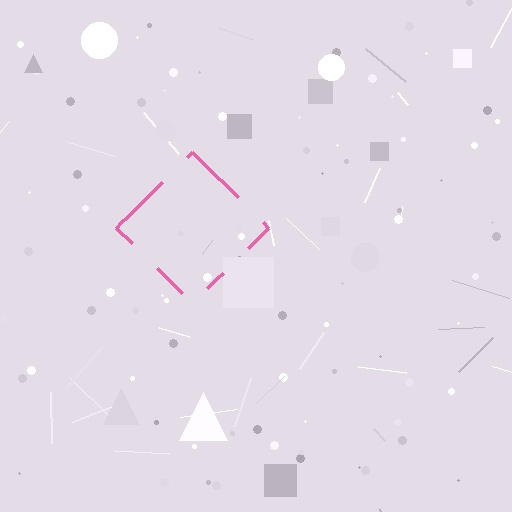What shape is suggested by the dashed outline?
The dashed outline suggests a diamond.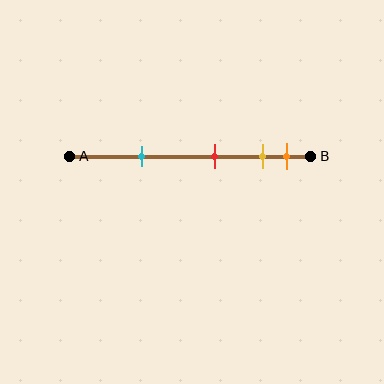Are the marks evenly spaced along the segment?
No, the marks are not evenly spaced.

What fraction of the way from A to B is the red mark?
The red mark is approximately 60% (0.6) of the way from A to B.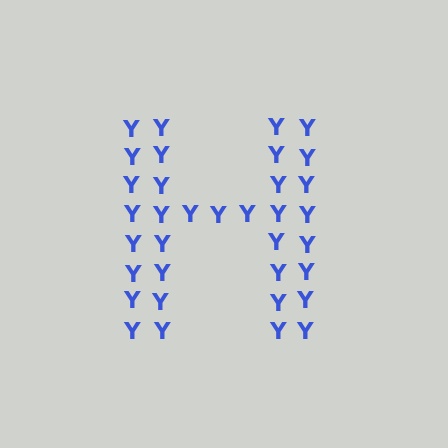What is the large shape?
The large shape is the letter H.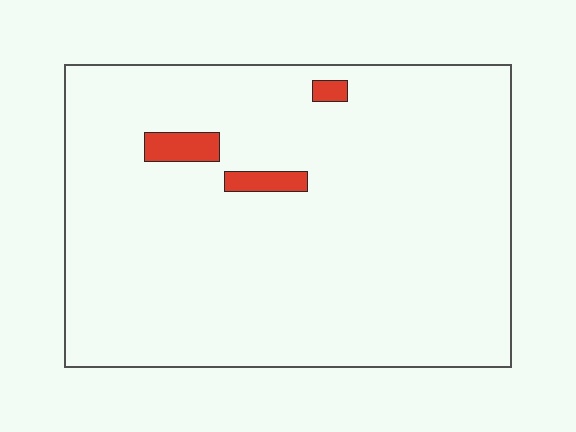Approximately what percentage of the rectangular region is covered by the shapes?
Approximately 5%.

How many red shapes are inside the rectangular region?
3.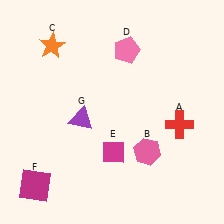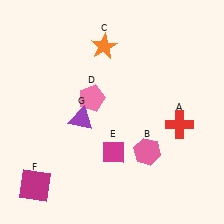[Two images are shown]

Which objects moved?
The objects that moved are: the orange star (C), the pink pentagon (D).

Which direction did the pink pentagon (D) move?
The pink pentagon (D) moved down.